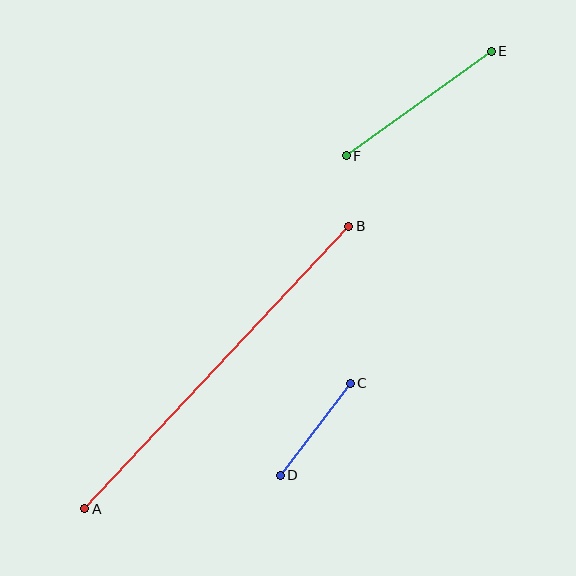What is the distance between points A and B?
The distance is approximately 387 pixels.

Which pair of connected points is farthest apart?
Points A and B are farthest apart.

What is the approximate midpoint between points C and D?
The midpoint is at approximately (315, 429) pixels.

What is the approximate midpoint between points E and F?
The midpoint is at approximately (419, 103) pixels.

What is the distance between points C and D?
The distance is approximately 116 pixels.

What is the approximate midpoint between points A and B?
The midpoint is at approximately (217, 368) pixels.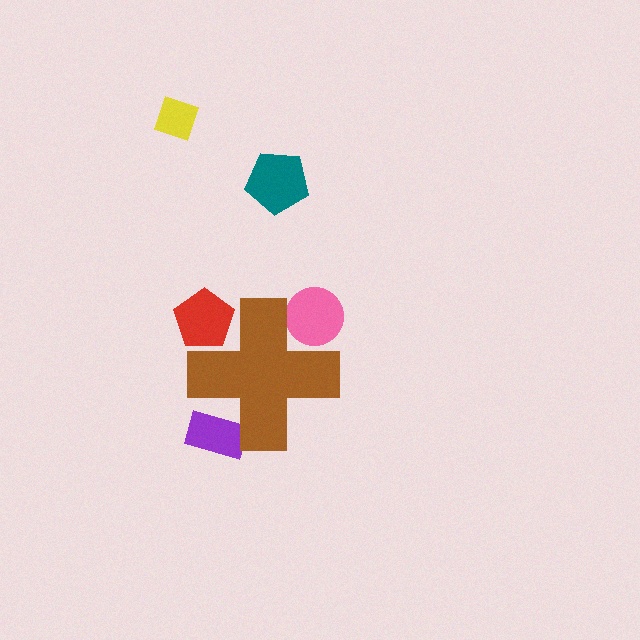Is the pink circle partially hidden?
Yes, the pink circle is partially hidden behind the brown cross.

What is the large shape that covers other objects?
A brown cross.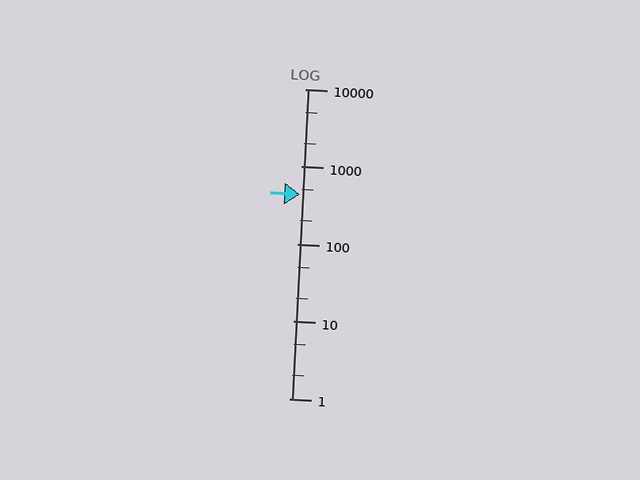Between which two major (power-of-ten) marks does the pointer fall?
The pointer is between 100 and 1000.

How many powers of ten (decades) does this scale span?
The scale spans 4 decades, from 1 to 10000.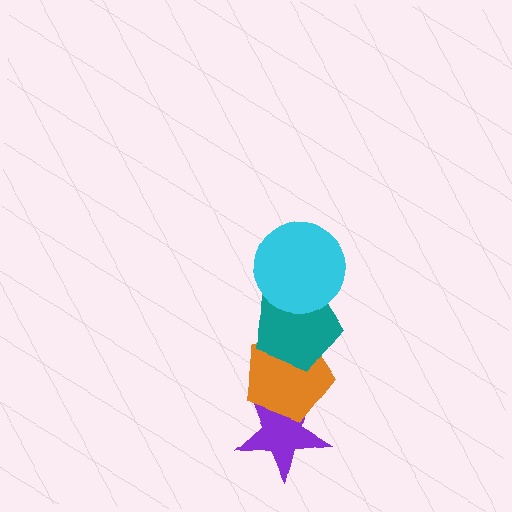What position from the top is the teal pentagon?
The teal pentagon is 2nd from the top.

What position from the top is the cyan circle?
The cyan circle is 1st from the top.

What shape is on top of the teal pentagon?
The cyan circle is on top of the teal pentagon.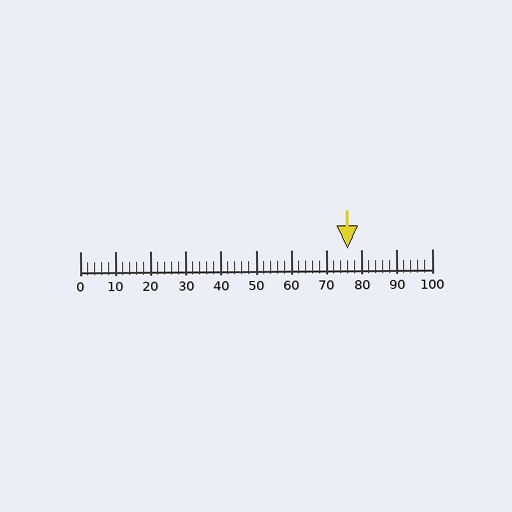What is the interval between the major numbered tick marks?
The major tick marks are spaced 10 units apart.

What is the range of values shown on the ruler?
The ruler shows values from 0 to 100.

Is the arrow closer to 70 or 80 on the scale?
The arrow is closer to 80.